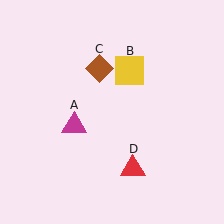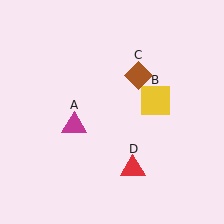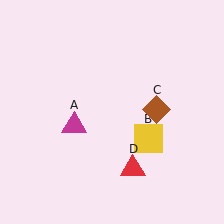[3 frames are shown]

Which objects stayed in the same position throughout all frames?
Magenta triangle (object A) and red triangle (object D) remained stationary.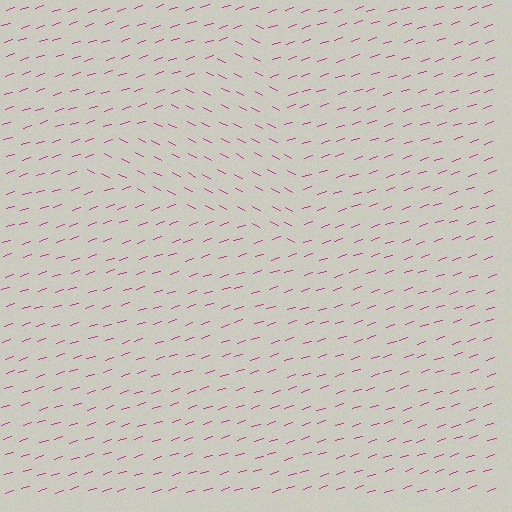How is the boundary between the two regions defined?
The boundary is defined purely by a change in line orientation (approximately 45 degrees difference). All lines are the same color and thickness.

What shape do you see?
I see a triangle.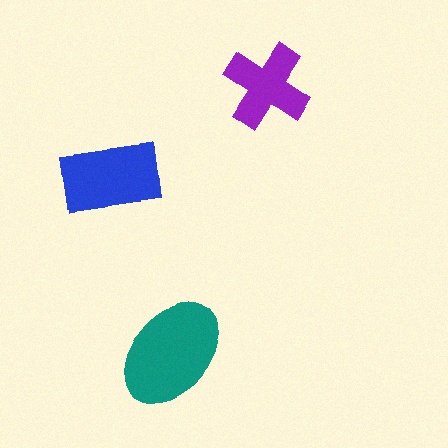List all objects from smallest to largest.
The purple cross, the blue rectangle, the teal ellipse.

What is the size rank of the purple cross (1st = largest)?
3rd.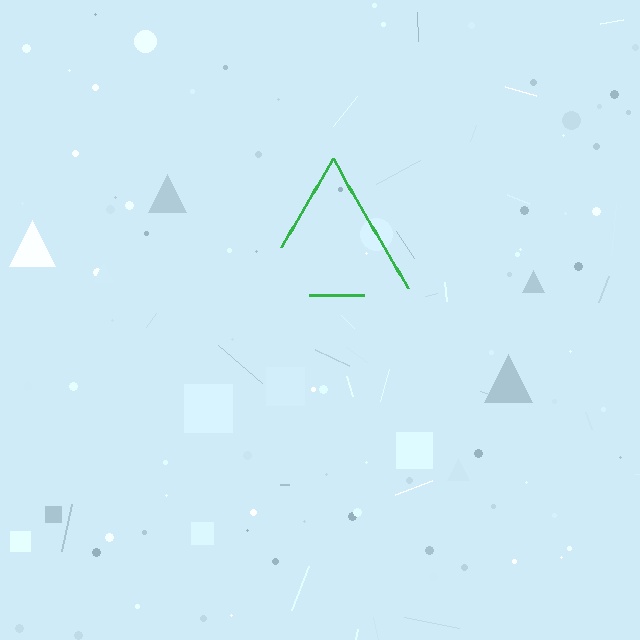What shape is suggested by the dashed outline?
The dashed outline suggests a triangle.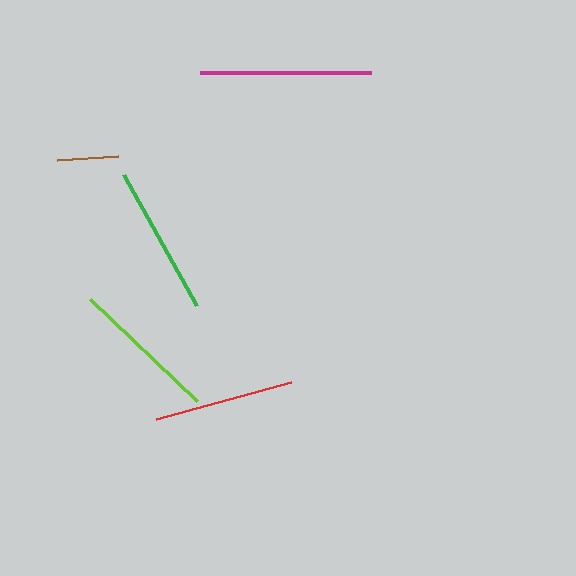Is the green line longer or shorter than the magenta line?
The magenta line is longer than the green line.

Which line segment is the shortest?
The brown line is the shortest at approximately 61 pixels.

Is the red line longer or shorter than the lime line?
The lime line is longer than the red line.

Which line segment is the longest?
The magenta line is the longest at approximately 171 pixels.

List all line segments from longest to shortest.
From longest to shortest: magenta, green, lime, red, brown.